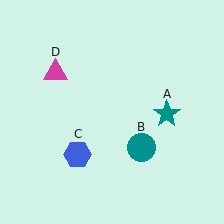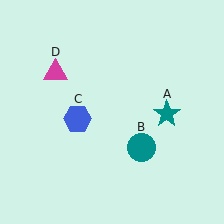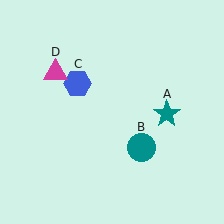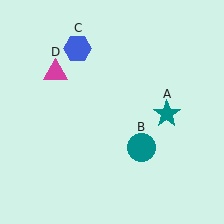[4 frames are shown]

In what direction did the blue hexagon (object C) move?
The blue hexagon (object C) moved up.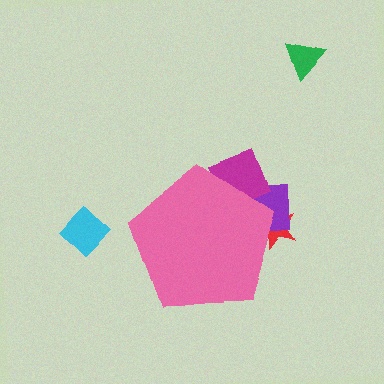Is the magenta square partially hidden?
Yes, the magenta square is partially hidden behind the pink pentagon.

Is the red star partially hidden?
Yes, the red star is partially hidden behind the pink pentagon.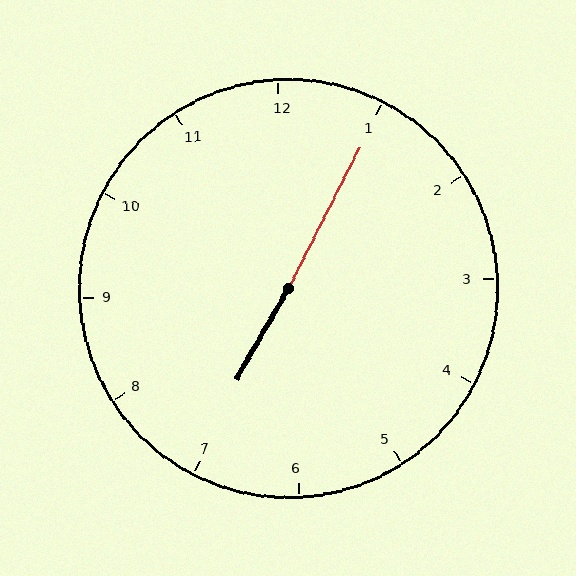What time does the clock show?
7:05.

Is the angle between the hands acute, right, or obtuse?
It is obtuse.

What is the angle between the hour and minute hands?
Approximately 178 degrees.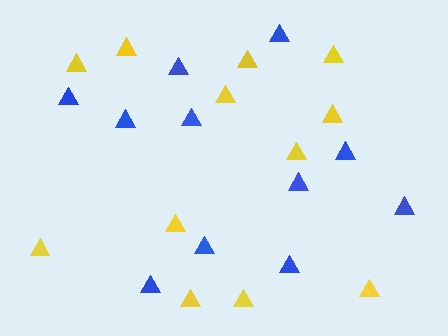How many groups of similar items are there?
There are 2 groups: one group of blue triangles (11) and one group of yellow triangles (12).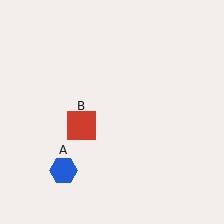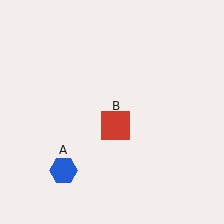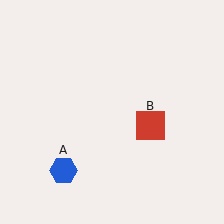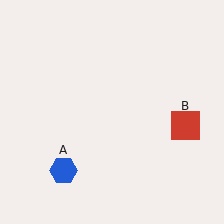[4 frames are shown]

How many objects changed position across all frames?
1 object changed position: red square (object B).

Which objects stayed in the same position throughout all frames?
Blue hexagon (object A) remained stationary.